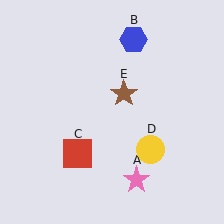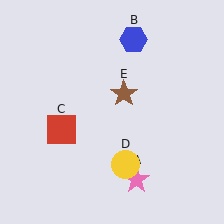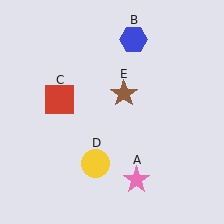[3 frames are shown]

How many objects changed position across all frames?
2 objects changed position: red square (object C), yellow circle (object D).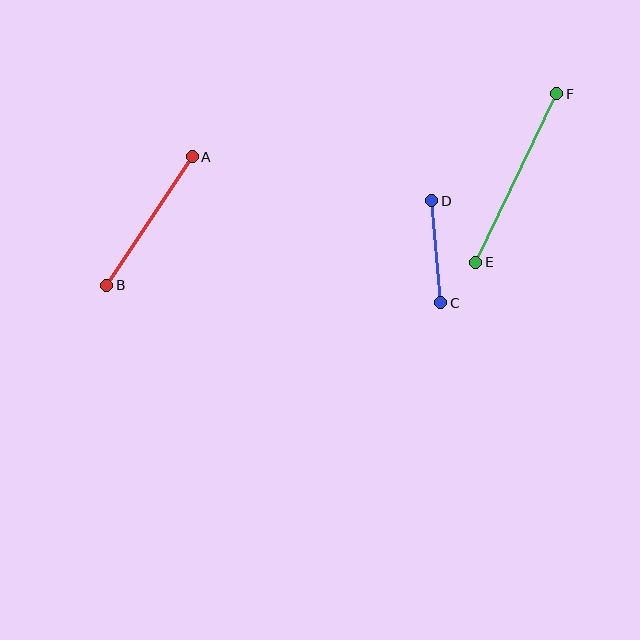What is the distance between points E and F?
The distance is approximately 187 pixels.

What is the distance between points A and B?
The distance is approximately 154 pixels.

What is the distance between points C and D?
The distance is approximately 102 pixels.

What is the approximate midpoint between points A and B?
The midpoint is at approximately (150, 221) pixels.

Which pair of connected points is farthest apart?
Points E and F are farthest apart.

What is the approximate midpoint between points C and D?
The midpoint is at approximately (436, 252) pixels.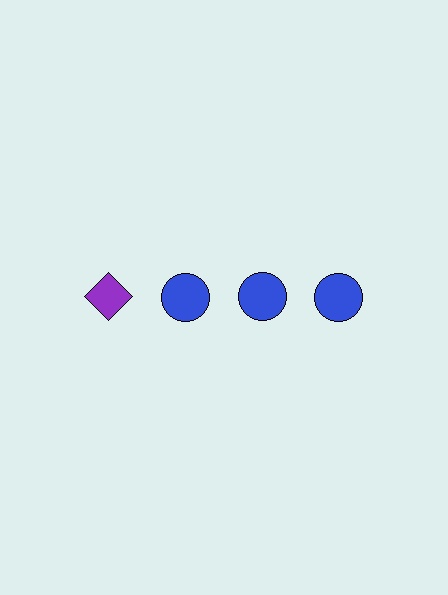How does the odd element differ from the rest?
It differs in both color (purple instead of blue) and shape (diamond instead of circle).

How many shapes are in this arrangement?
There are 4 shapes arranged in a grid pattern.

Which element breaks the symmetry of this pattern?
The purple diamond in the top row, leftmost column breaks the symmetry. All other shapes are blue circles.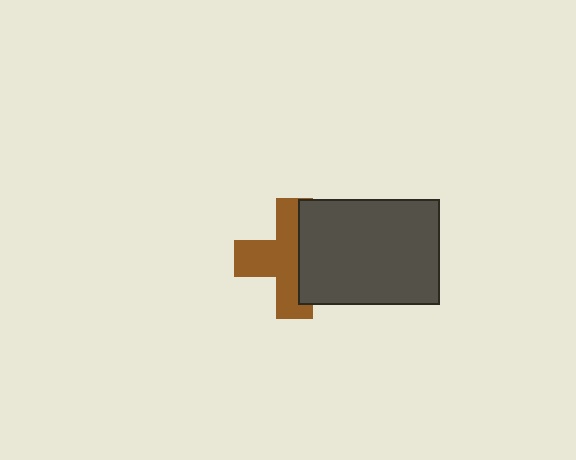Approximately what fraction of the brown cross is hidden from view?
Roughly 42% of the brown cross is hidden behind the dark gray rectangle.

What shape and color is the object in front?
The object in front is a dark gray rectangle.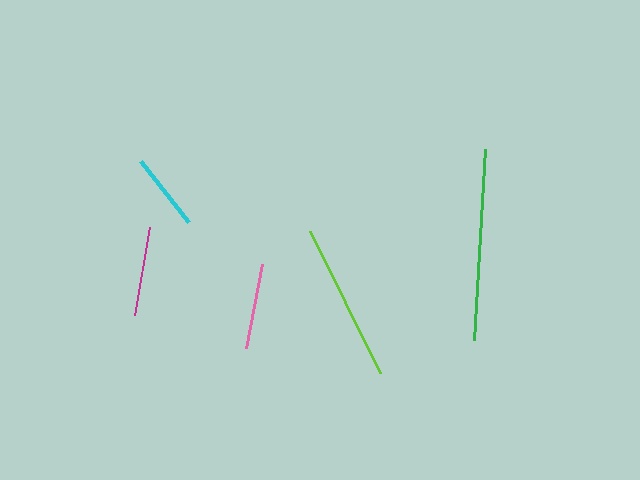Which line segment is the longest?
The green line is the longest at approximately 191 pixels.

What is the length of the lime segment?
The lime segment is approximately 158 pixels long.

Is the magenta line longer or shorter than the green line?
The green line is longer than the magenta line.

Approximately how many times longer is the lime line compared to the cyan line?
The lime line is approximately 2.0 times the length of the cyan line.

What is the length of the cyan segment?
The cyan segment is approximately 78 pixels long.